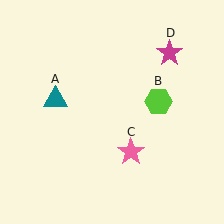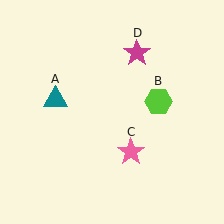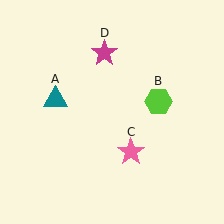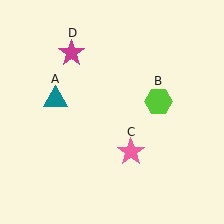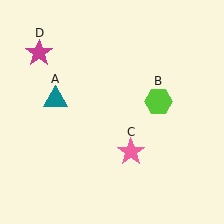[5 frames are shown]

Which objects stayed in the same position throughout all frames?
Teal triangle (object A) and lime hexagon (object B) and pink star (object C) remained stationary.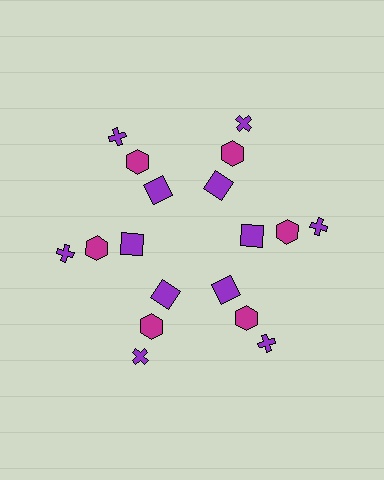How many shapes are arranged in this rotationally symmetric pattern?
There are 18 shapes, arranged in 6 groups of 3.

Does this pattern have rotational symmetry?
Yes, this pattern has 6-fold rotational symmetry. It looks the same after rotating 60 degrees around the center.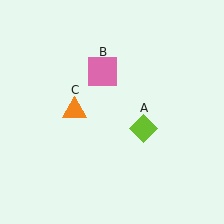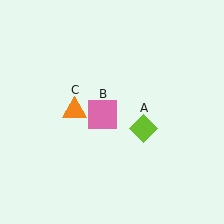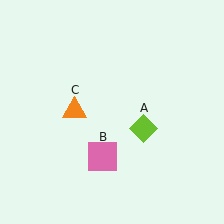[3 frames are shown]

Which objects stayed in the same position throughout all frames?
Lime diamond (object A) and orange triangle (object C) remained stationary.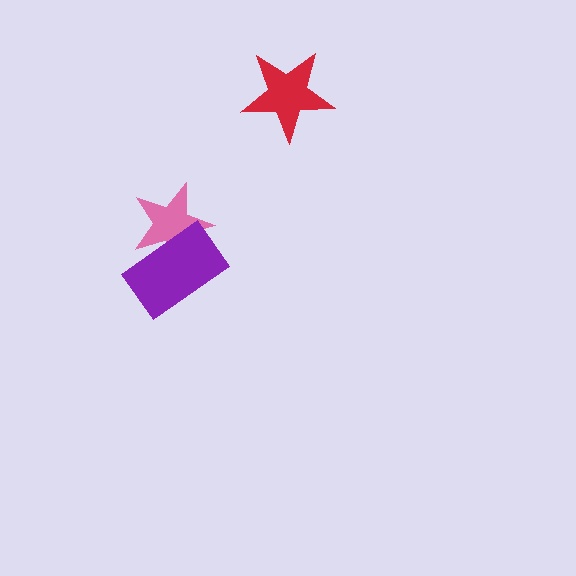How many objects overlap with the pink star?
1 object overlaps with the pink star.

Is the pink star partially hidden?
Yes, it is partially covered by another shape.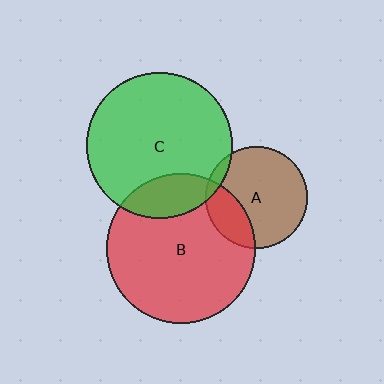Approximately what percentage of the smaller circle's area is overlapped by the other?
Approximately 25%.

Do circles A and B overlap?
Yes.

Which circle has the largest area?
Circle B (red).